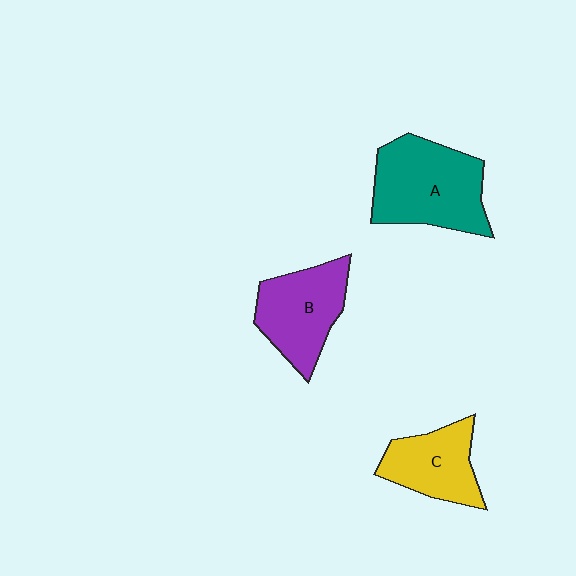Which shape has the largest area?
Shape A (teal).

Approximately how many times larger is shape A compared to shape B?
Approximately 1.3 times.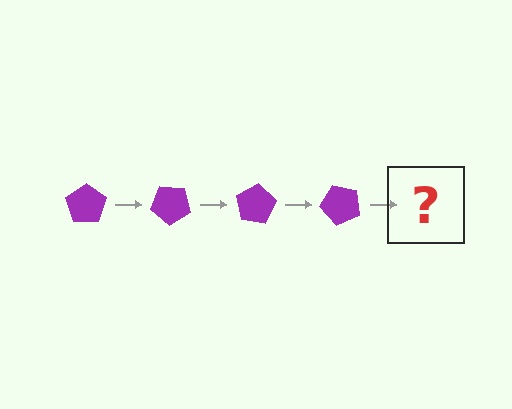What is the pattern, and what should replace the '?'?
The pattern is that the pentagon rotates 40 degrees each step. The '?' should be a purple pentagon rotated 160 degrees.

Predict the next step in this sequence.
The next step is a purple pentagon rotated 160 degrees.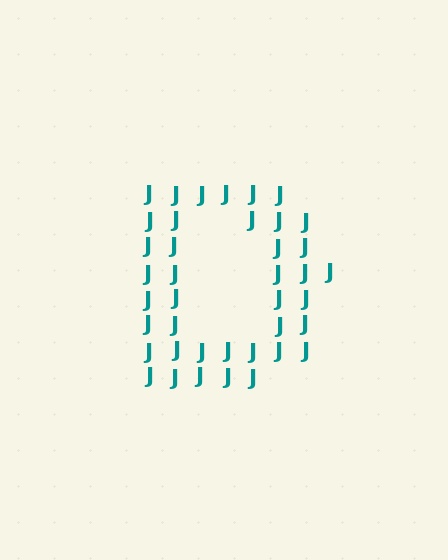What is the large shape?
The large shape is the letter D.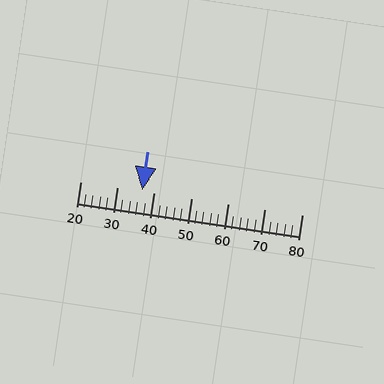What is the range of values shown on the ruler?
The ruler shows values from 20 to 80.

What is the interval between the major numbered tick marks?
The major tick marks are spaced 10 units apart.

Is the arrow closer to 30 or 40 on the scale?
The arrow is closer to 40.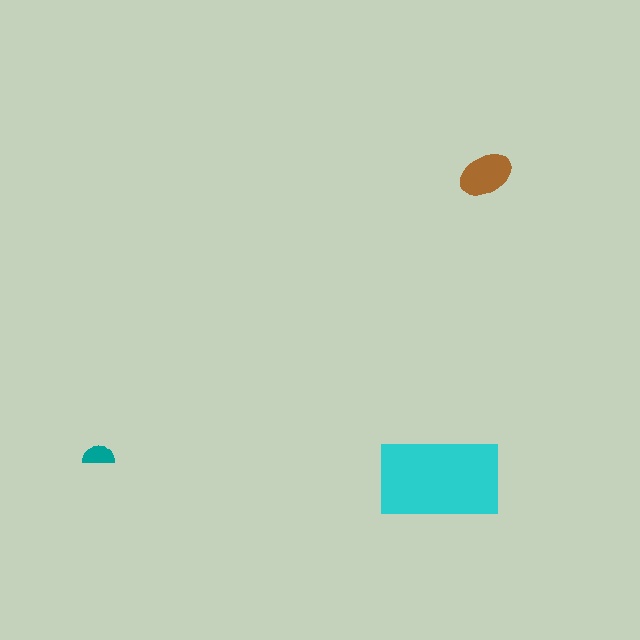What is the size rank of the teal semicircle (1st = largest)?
3rd.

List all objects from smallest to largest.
The teal semicircle, the brown ellipse, the cyan rectangle.